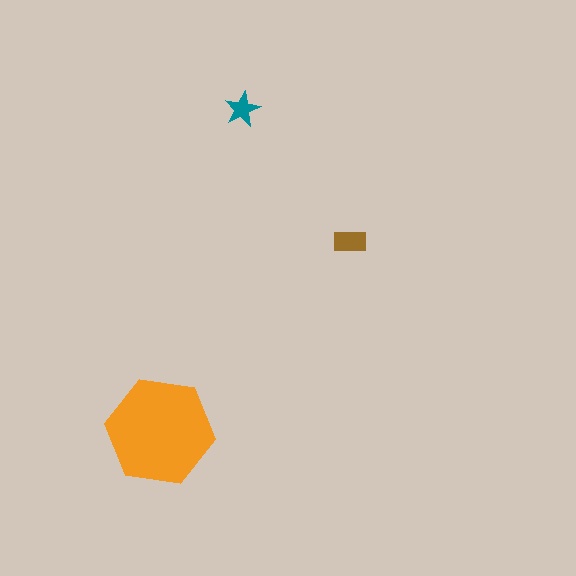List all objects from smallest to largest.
The teal star, the brown rectangle, the orange hexagon.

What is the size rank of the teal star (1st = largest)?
3rd.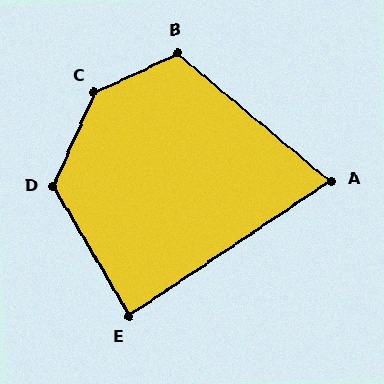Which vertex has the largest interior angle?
C, at approximately 139 degrees.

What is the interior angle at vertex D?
Approximately 126 degrees (obtuse).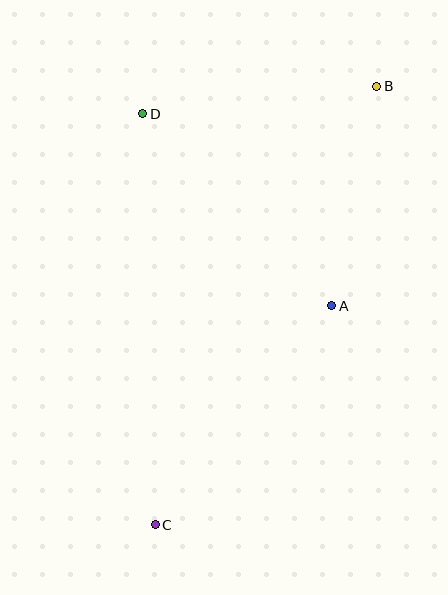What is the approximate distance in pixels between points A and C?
The distance between A and C is approximately 281 pixels.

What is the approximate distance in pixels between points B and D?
The distance between B and D is approximately 236 pixels.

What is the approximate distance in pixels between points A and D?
The distance between A and D is approximately 269 pixels.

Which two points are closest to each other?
Points A and B are closest to each other.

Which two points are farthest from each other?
Points B and C are farthest from each other.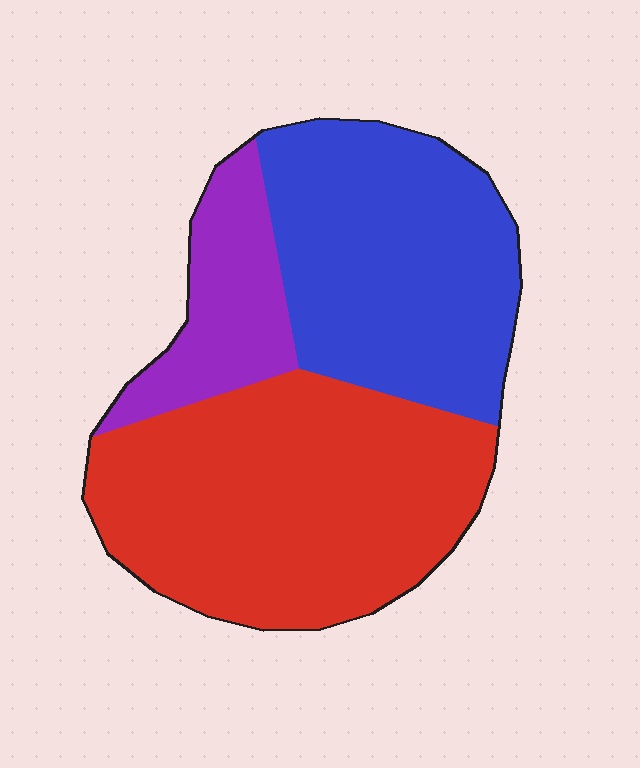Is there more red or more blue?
Red.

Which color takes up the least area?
Purple, at roughly 15%.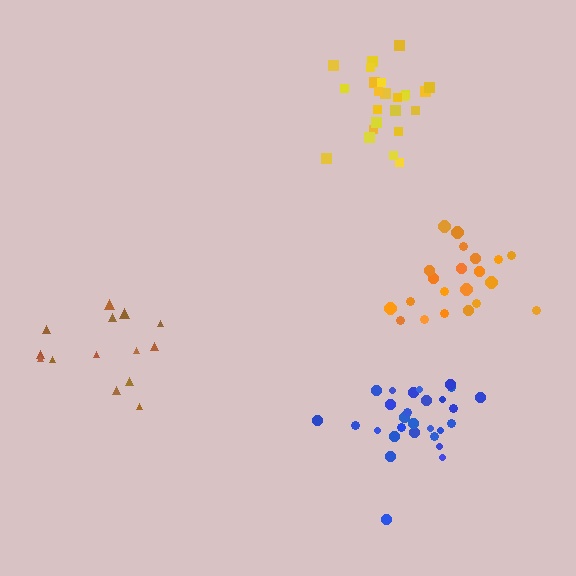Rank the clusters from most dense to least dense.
yellow, orange, blue, brown.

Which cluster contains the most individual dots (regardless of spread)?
Blue (28).